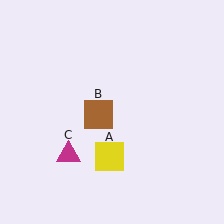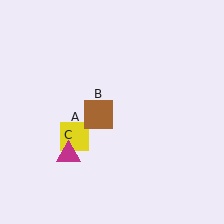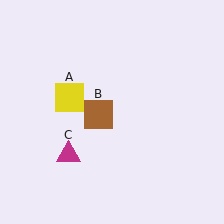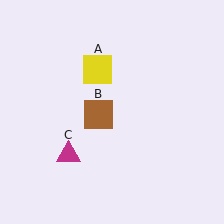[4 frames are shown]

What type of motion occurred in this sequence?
The yellow square (object A) rotated clockwise around the center of the scene.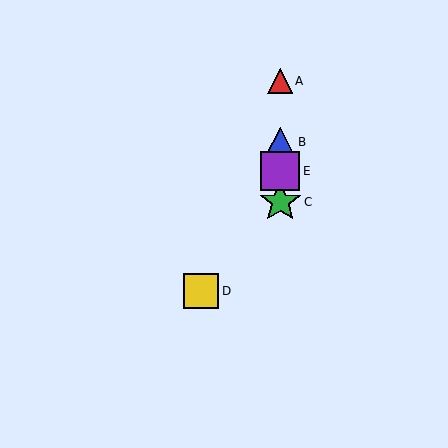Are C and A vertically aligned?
Yes, both are at x≈280.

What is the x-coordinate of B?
Object B is at x≈280.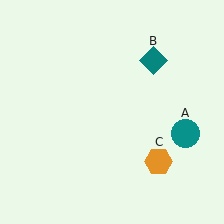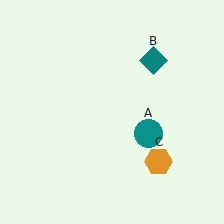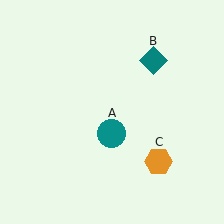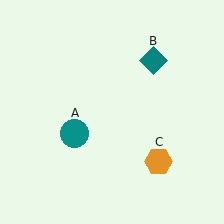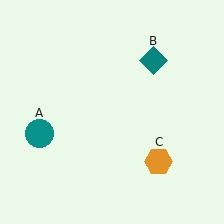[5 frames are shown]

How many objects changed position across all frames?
1 object changed position: teal circle (object A).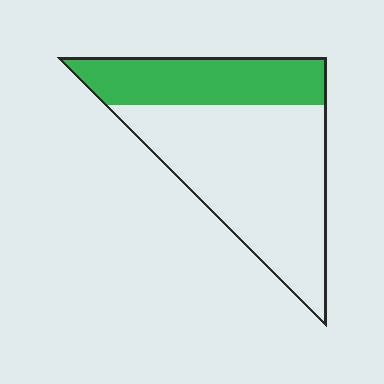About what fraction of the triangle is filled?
About one third (1/3).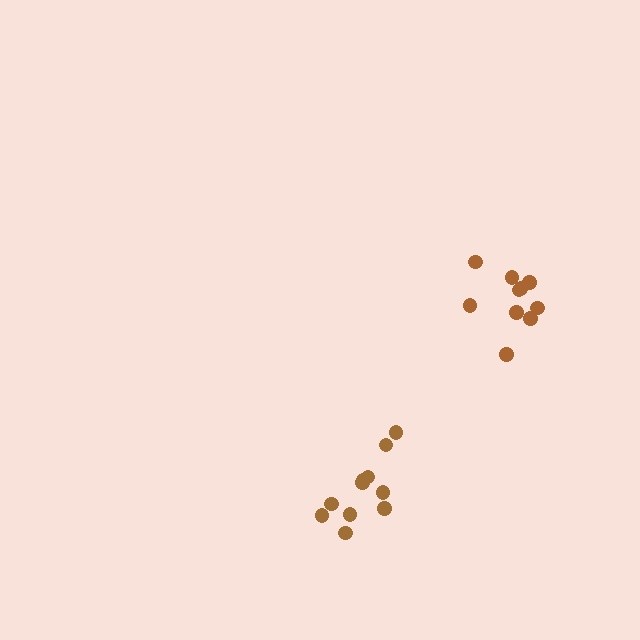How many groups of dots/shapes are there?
There are 2 groups.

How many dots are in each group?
Group 1: 10 dots, Group 2: 11 dots (21 total).